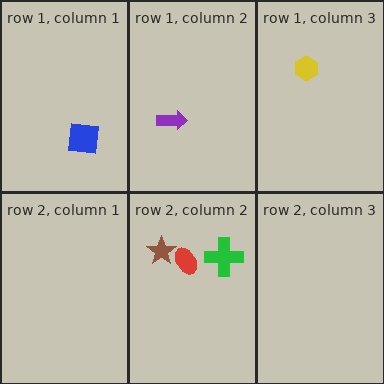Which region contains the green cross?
The row 2, column 2 region.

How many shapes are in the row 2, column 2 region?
3.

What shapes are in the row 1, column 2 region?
The purple arrow.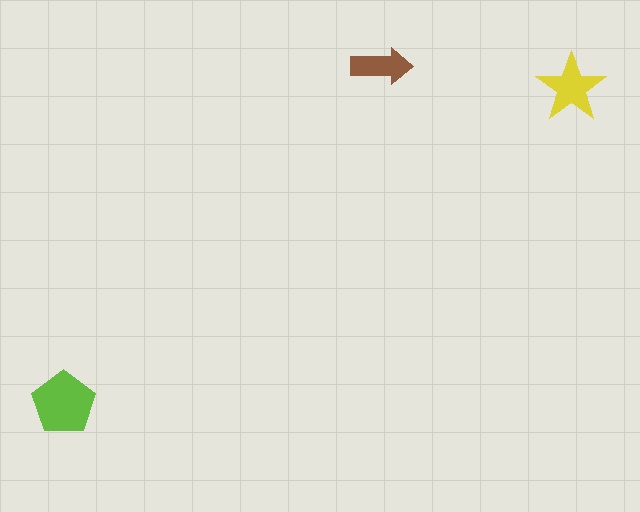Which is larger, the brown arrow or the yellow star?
The yellow star.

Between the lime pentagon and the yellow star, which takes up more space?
The lime pentagon.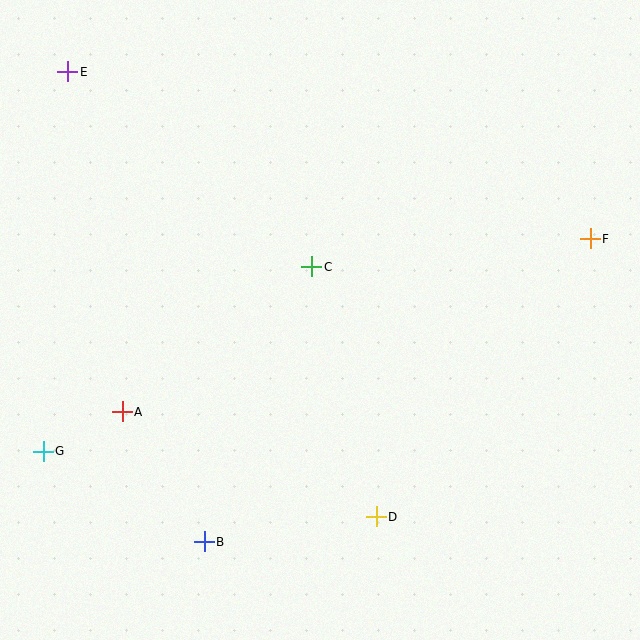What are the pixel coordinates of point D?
Point D is at (376, 517).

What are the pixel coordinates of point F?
Point F is at (590, 239).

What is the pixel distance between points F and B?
The distance between F and B is 491 pixels.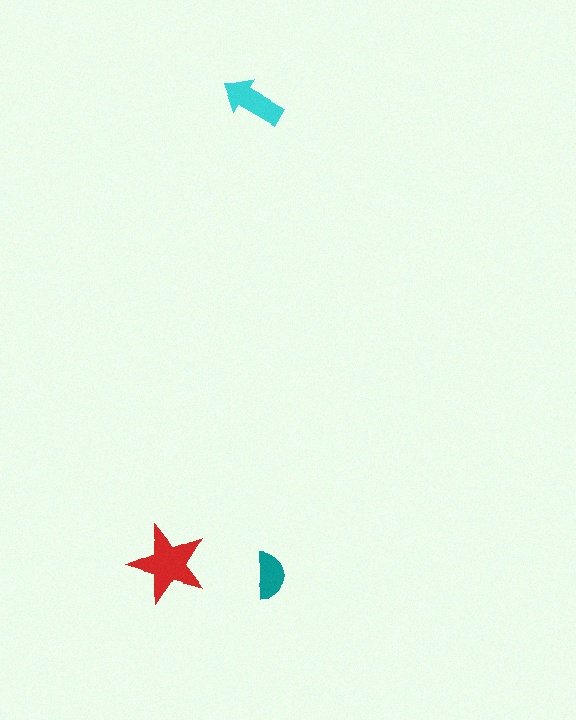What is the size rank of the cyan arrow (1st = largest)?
2nd.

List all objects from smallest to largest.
The teal semicircle, the cyan arrow, the red star.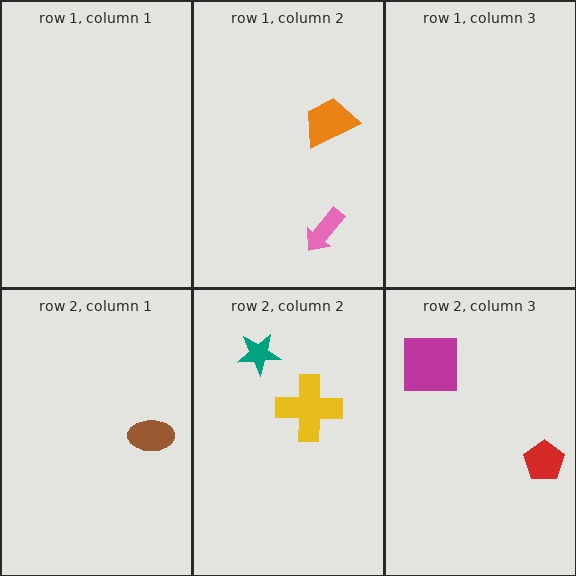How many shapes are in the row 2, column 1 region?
1.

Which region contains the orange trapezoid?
The row 1, column 2 region.